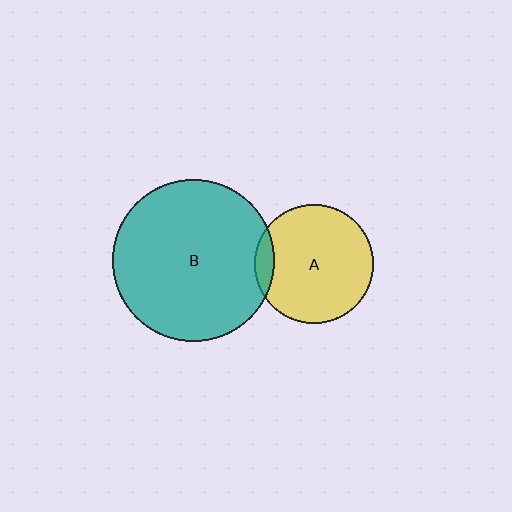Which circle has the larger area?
Circle B (teal).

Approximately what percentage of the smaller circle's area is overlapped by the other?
Approximately 10%.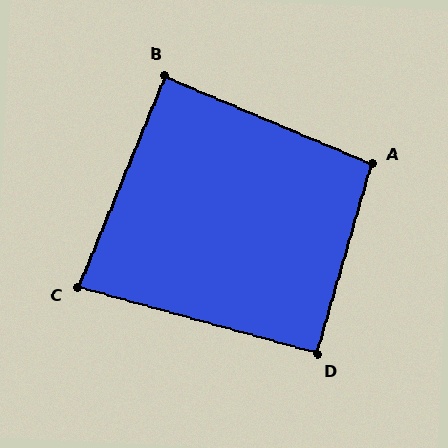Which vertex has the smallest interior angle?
C, at approximately 83 degrees.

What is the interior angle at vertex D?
Approximately 91 degrees (approximately right).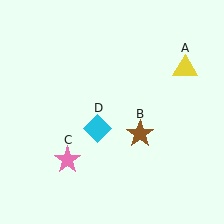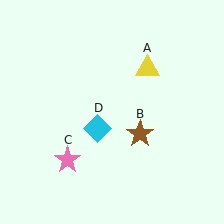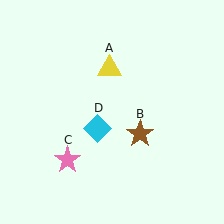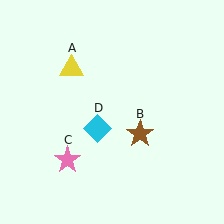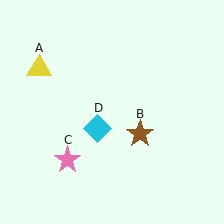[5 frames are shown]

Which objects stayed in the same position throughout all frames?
Brown star (object B) and pink star (object C) and cyan diamond (object D) remained stationary.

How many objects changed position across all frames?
1 object changed position: yellow triangle (object A).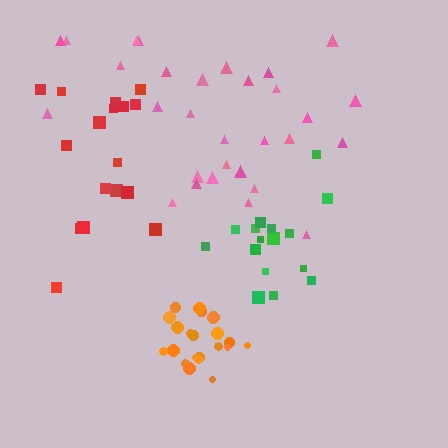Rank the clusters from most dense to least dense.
orange, green, pink, red.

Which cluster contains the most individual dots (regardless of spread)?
Pink (30).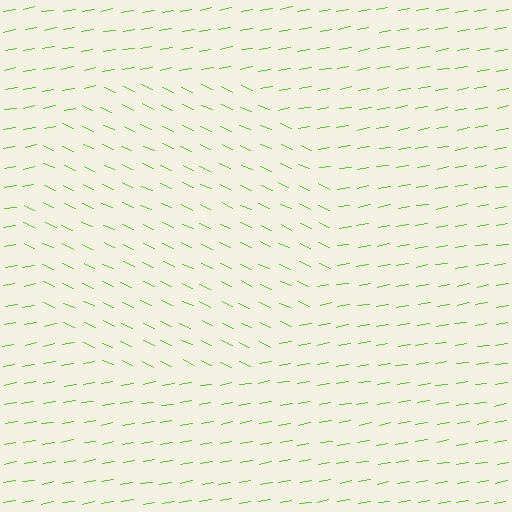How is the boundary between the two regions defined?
The boundary is defined purely by a change in line orientation (approximately 35 degrees difference). All lines are the same color and thickness.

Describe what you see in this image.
The image is filled with small lime line segments. A circle region in the image has lines oriented differently from the surrounding lines, creating a visible texture boundary.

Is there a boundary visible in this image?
Yes, there is a texture boundary formed by a change in line orientation.